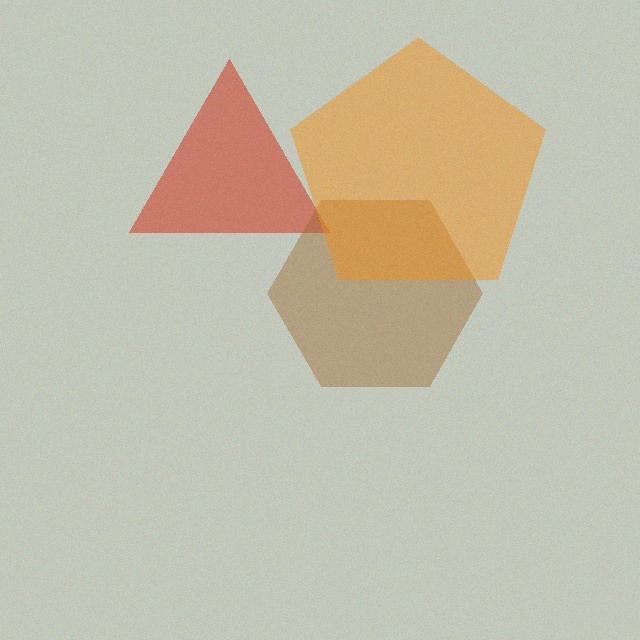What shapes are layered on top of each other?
The layered shapes are: a red triangle, a brown hexagon, an orange pentagon.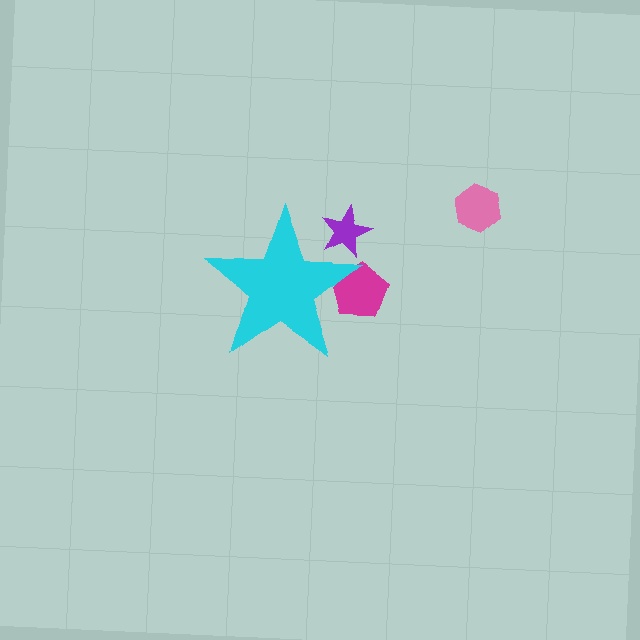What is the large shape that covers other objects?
A cyan star.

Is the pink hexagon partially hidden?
No, the pink hexagon is fully visible.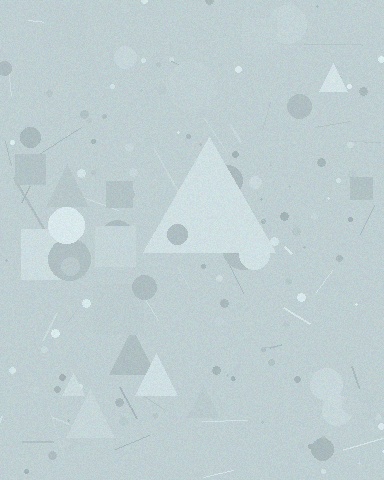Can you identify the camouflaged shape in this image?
The camouflaged shape is a triangle.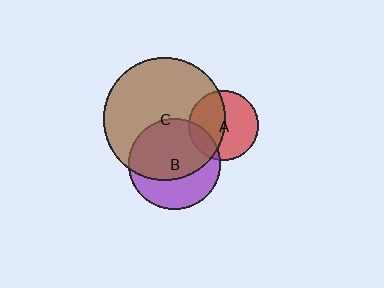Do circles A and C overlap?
Yes.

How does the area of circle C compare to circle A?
Approximately 3.0 times.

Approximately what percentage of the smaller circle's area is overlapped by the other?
Approximately 45%.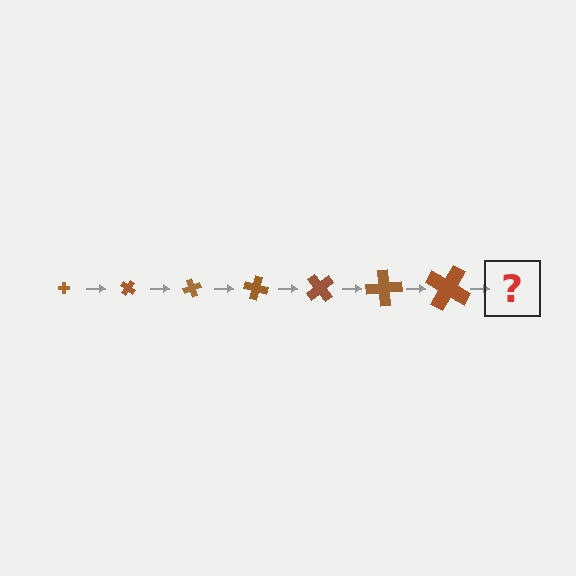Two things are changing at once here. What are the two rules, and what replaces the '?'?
The two rules are that the cross grows larger each step and it rotates 35 degrees each step. The '?' should be a cross, larger than the previous one and rotated 245 degrees from the start.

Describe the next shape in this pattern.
It should be a cross, larger than the previous one and rotated 245 degrees from the start.